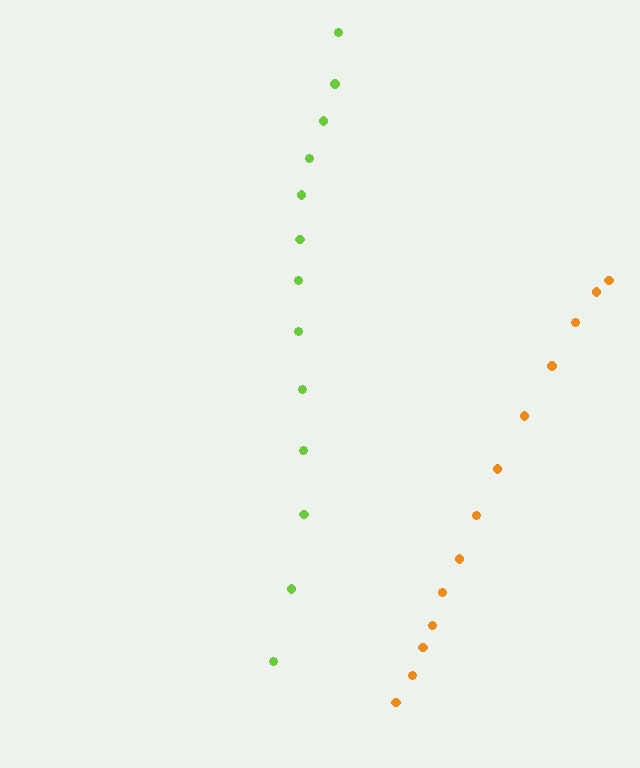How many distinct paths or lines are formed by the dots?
There are 2 distinct paths.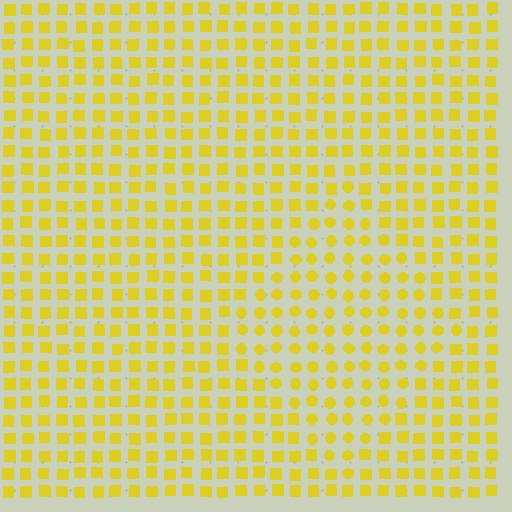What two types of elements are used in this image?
The image uses circles inside the diamond region and squares outside it.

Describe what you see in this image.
The image is filled with small yellow elements arranged in a uniform grid. A diamond-shaped region contains circles, while the surrounding area contains squares. The boundary is defined purely by the change in element shape.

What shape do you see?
I see a diamond.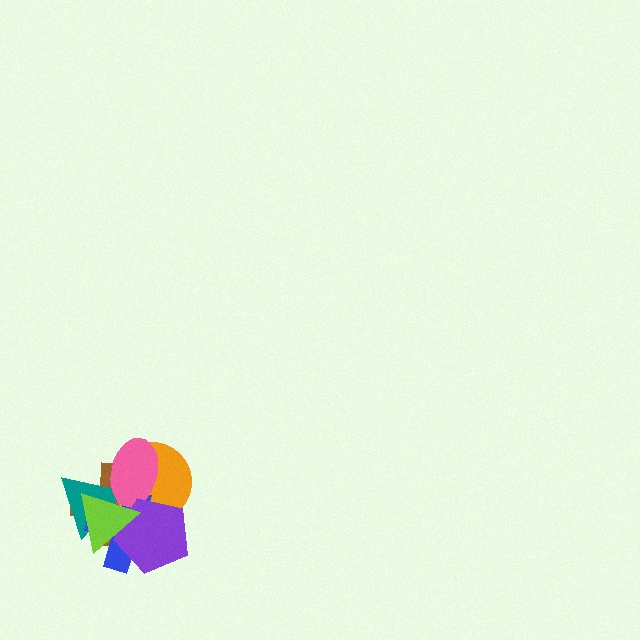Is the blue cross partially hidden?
Yes, it is partially covered by another shape.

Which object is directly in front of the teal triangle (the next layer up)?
The orange circle is directly in front of the teal triangle.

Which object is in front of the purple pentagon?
The lime triangle is in front of the purple pentagon.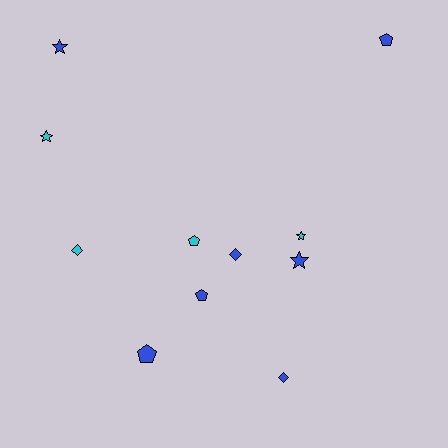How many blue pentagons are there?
There are 3 blue pentagons.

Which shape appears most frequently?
Star, with 4 objects.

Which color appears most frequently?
Blue, with 7 objects.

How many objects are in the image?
There are 11 objects.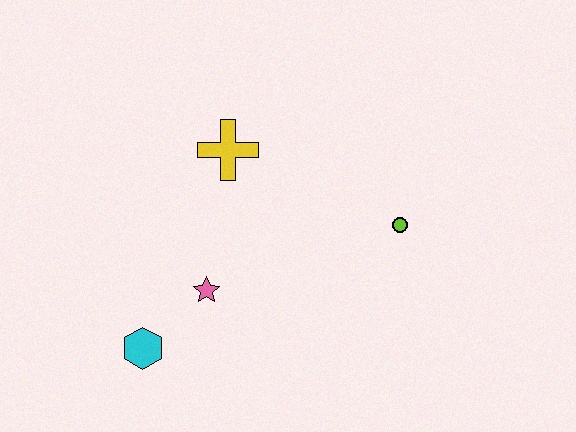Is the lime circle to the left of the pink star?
No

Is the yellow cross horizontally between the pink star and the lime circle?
Yes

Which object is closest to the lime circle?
The yellow cross is closest to the lime circle.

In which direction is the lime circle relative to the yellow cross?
The lime circle is to the right of the yellow cross.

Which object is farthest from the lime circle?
The cyan hexagon is farthest from the lime circle.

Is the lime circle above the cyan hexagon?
Yes